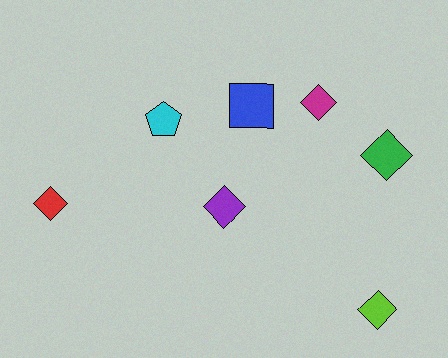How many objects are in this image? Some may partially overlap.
There are 7 objects.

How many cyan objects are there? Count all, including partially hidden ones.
There is 1 cyan object.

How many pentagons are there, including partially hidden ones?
There is 1 pentagon.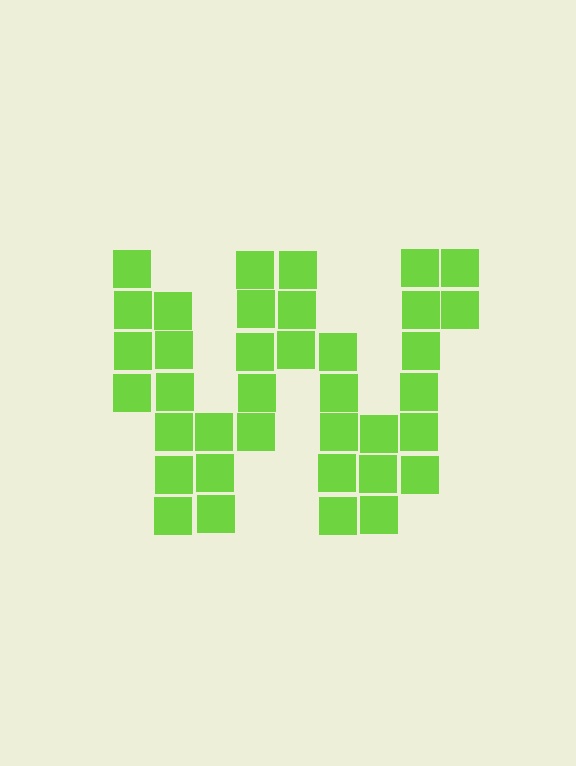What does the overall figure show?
The overall figure shows the letter W.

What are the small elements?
The small elements are squares.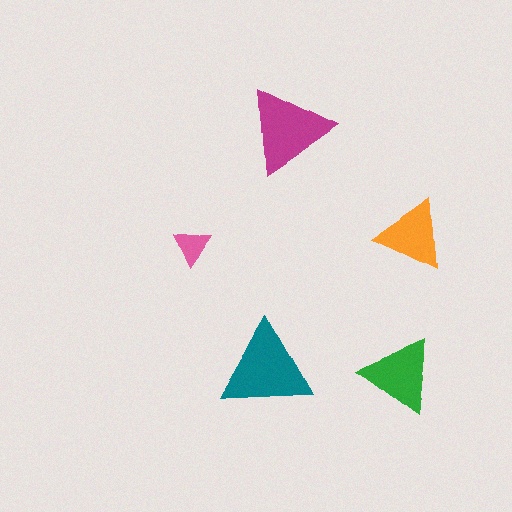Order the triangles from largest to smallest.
the teal one, the magenta one, the green one, the orange one, the pink one.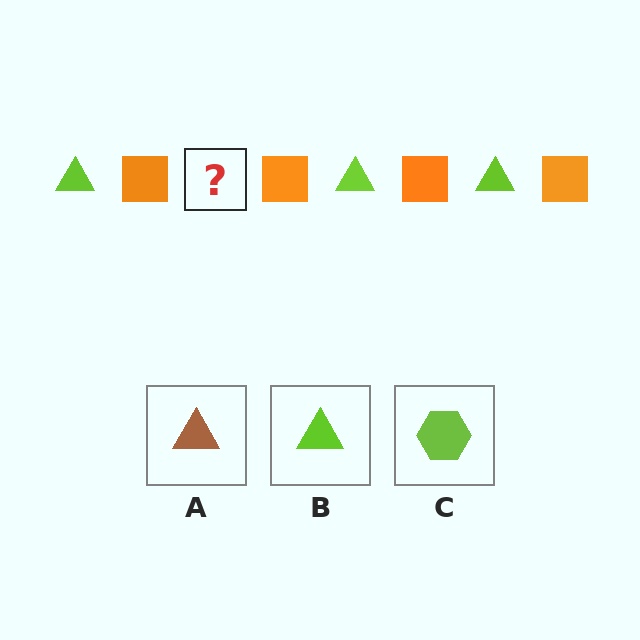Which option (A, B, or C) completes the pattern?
B.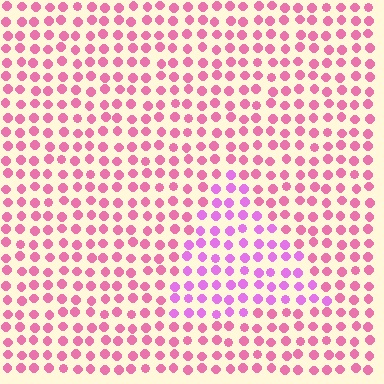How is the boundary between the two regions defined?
The boundary is defined purely by a slight shift in hue (about 34 degrees). Spacing, size, and orientation are identical on both sides.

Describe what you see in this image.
The image is filled with small pink elements in a uniform arrangement. A triangle-shaped region is visible where the elements are tinted to a slightly different hue, forming a subtle color boundary.